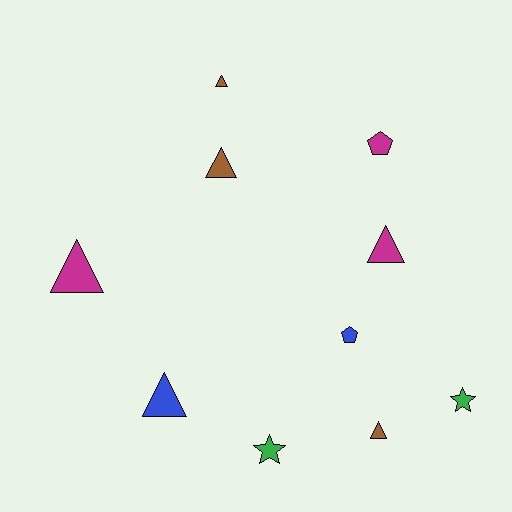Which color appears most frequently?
Brown, with 3 objects.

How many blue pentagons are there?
There is 1 blue pentagon.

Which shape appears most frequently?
Triangle, with 6 objects.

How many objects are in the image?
There are 10 objects.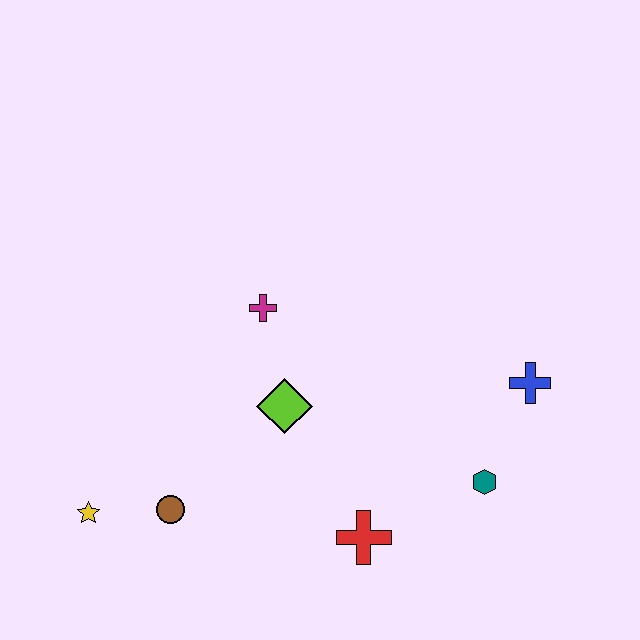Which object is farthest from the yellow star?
The blue cross is farthest from the yellow star.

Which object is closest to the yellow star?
The brown circle is closest to the yellow star.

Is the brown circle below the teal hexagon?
Yes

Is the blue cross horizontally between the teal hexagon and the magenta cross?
No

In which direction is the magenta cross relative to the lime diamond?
The magenta cross is above the lime diamond.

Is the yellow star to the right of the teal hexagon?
No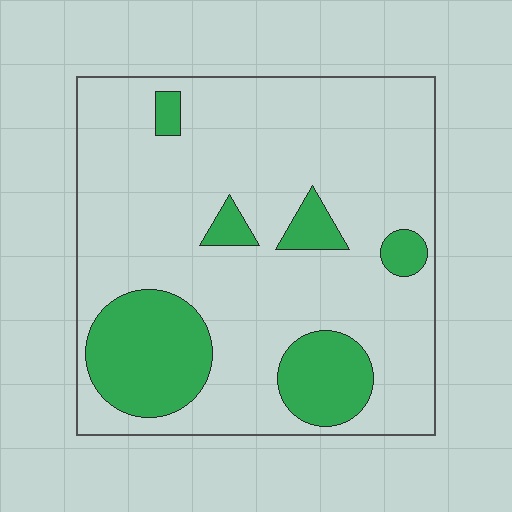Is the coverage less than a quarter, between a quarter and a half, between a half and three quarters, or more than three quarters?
Less than a quarter.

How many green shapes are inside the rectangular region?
6.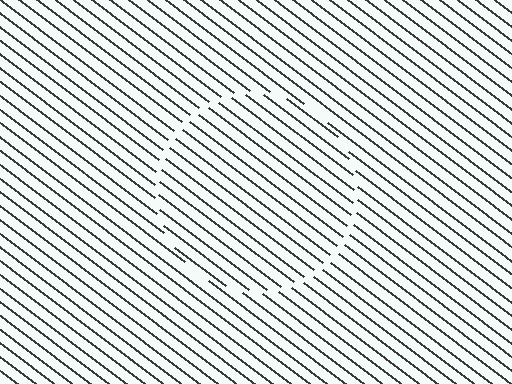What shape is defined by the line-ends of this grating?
An illusory circle. The interior of the shape contains the same grating, shifted by half a period — the contour is defined by the phase discontinuity where line-ends from the inner and outer gratings abut.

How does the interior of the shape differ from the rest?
The interior of the shape contains the same grating, shifted by half a period — the contour is defined by the phase discontinuity where line-ends from the inner and outer gratings abut.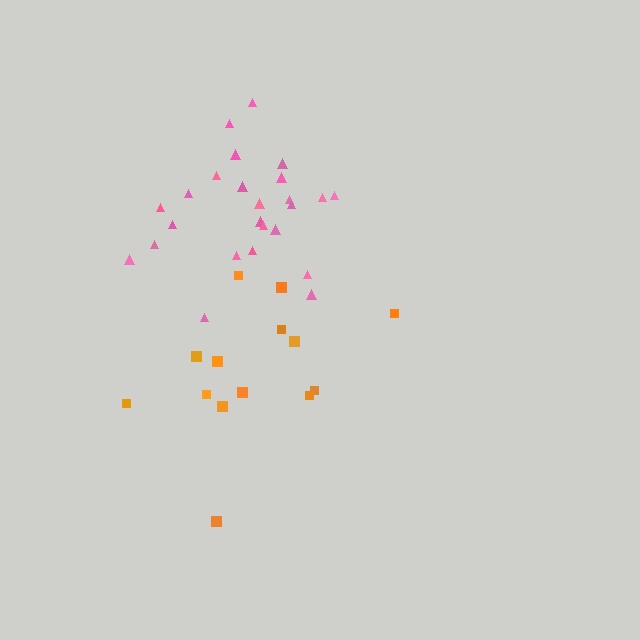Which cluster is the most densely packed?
Pink.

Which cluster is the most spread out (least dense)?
Orange.